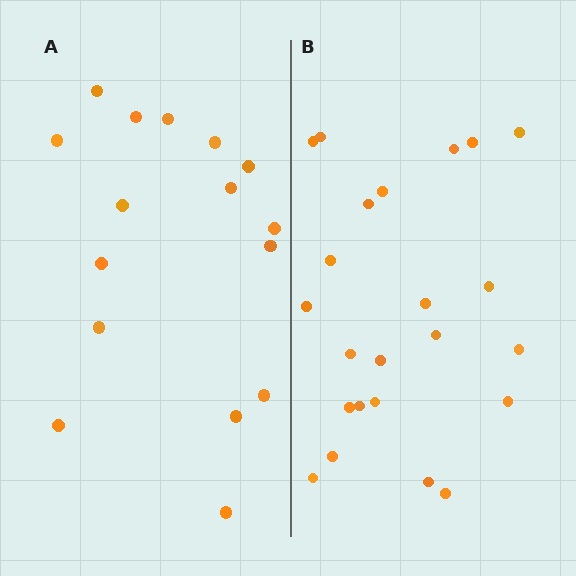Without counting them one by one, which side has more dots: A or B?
Region B (the right region) has more dots.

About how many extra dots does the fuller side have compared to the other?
Region B has roughly 8 or so more dots than region A.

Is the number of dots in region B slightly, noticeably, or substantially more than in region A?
Region B has noticeably more, but not dramatically so. The ratio is roughly 1.4 to 1.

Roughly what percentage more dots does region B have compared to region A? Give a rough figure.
About 45% more.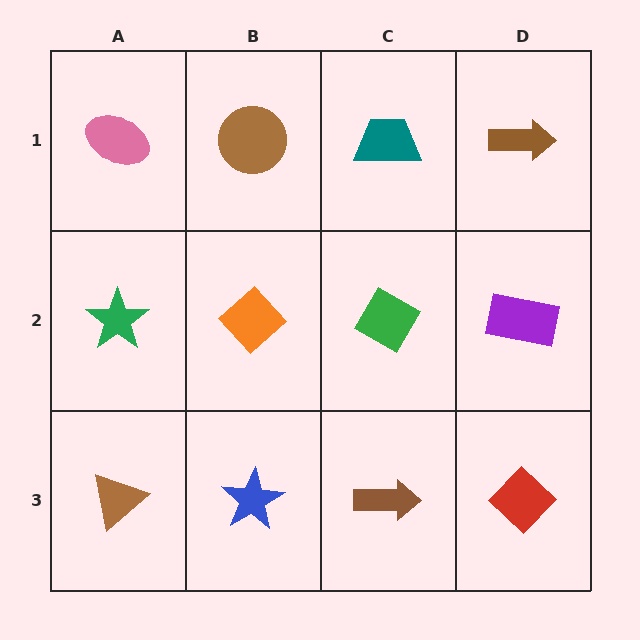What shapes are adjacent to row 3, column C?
A green diamond (row 2, column C), a blue star (row 3, column B), a red diamond (row 3, column D).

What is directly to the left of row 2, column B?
A green star.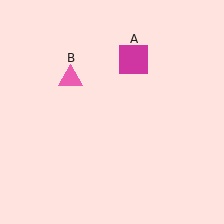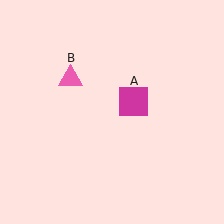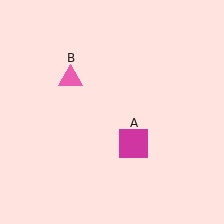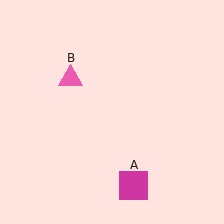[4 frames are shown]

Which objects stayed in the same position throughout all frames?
Pink triangle (object B) remained stationary.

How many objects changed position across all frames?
1 object changed position: magenta square (object A).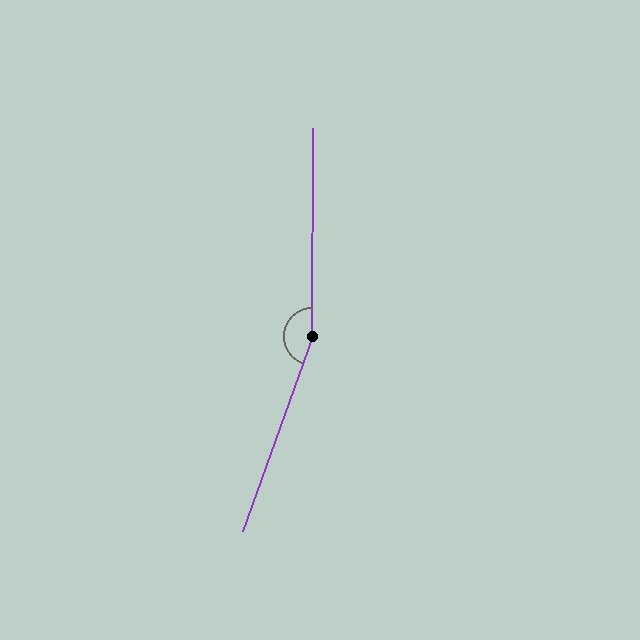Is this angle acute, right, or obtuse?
It is obtuse.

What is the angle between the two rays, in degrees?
Approximately 161 degrees.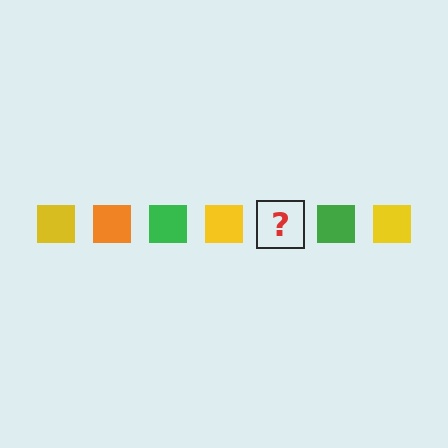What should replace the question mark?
The question mark should be replaced with an orange square.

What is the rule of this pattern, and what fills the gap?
The rule is that the pattern cycles through yellow, orange, green squares. The gap should be filled with an orange square.